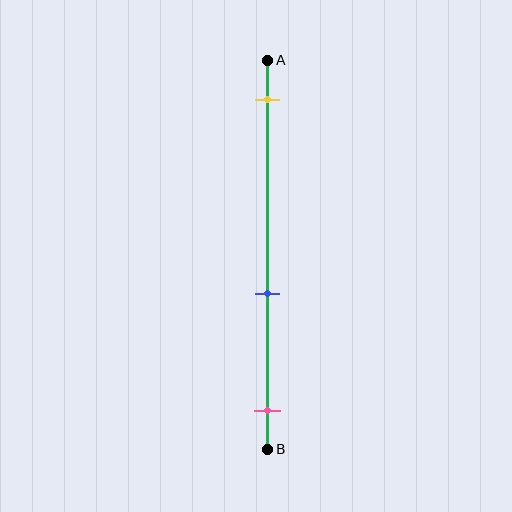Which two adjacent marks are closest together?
The blue and pink marks are the closest adjacent pair.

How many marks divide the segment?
There are 3 marks dividing the segment.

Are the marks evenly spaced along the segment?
No, the marks are not evenly spaced.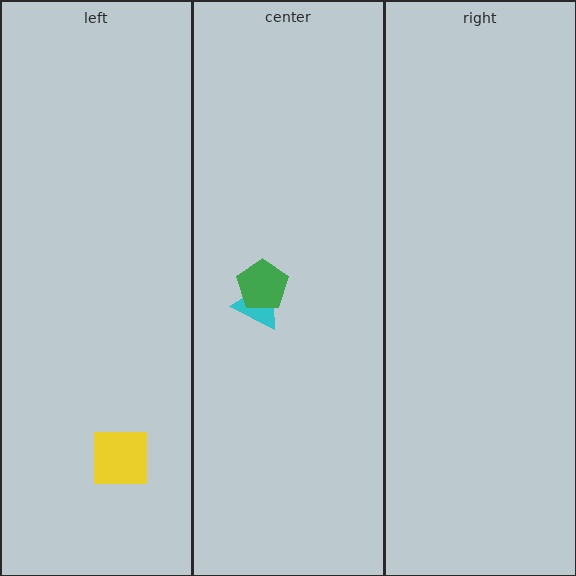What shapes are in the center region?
The cyan triangle, the green pentagon.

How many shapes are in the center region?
2.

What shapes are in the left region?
The yellow square.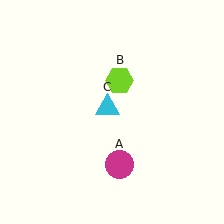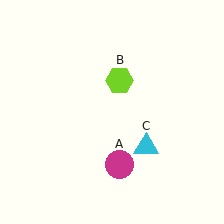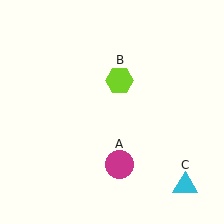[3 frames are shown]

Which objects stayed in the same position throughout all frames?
Magenta circle (object A) and lime hexagon (object B) remained stationary.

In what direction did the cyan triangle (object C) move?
The cyan triangle (object C) moved down and to the right.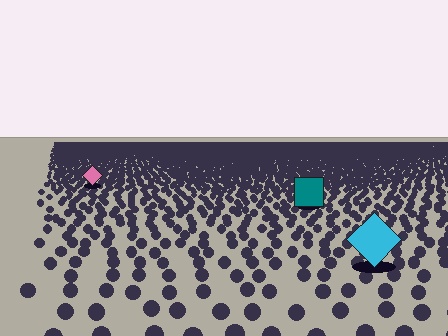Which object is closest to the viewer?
The cyan diamond is closest. The texture marks near it are larger and more spread out.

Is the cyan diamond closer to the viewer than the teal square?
Yes. The cyan diamond is closer — you can tell from the texture gradient: the ground texture is coarser near it.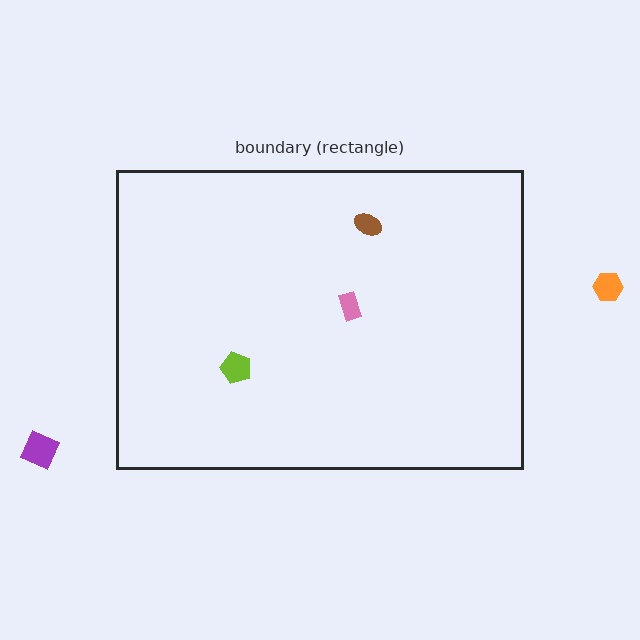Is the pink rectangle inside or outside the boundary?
Inside.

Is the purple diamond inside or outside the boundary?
Outside.